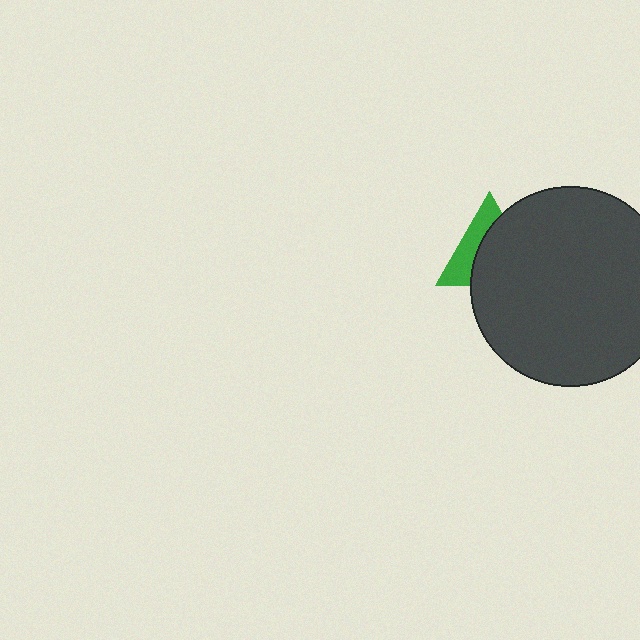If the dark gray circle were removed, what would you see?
You would see the complete green triangle.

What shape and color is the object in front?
The object in front is a dark gray circle.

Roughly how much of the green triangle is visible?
A small part of it is visible (roughly 40%).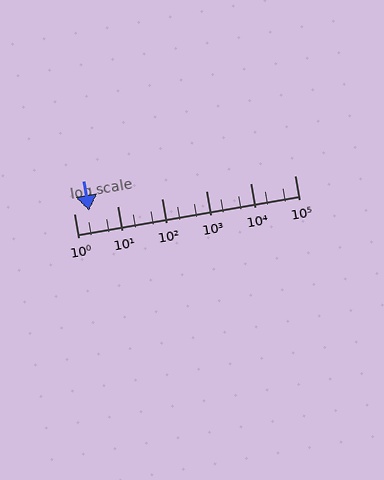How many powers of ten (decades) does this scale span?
The scale spans 5 decades, from 1 to 100000.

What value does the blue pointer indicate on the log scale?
The pointer indicates approximately 2.2.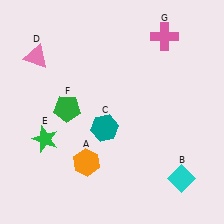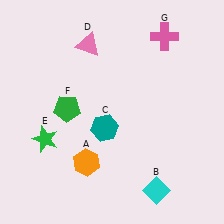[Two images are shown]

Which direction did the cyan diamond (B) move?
The cyan diamond (B) moved left.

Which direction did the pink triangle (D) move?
The pink triangle (D) moved right.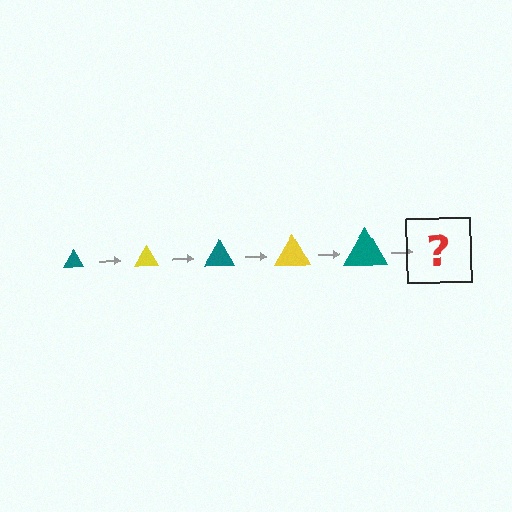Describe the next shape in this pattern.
It should be a yellow triangle, larger than the previous one.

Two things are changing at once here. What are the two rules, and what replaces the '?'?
The two rules are that the triangle grows larger each step and the color cycles through teal and yellow. The '?' should be a yellow triangle, larger than the previous one.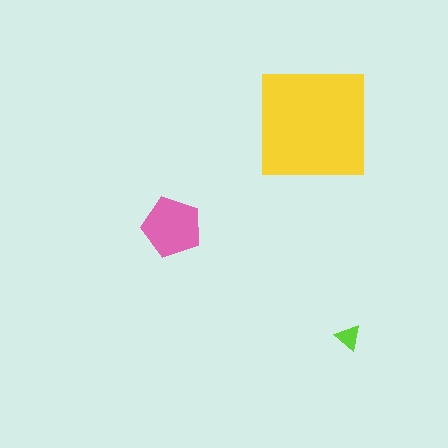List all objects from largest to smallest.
The yellow square, the pink pentagon, the lime triangle.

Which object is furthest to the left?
The pink pentagon is leftmost.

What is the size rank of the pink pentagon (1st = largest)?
2nd.